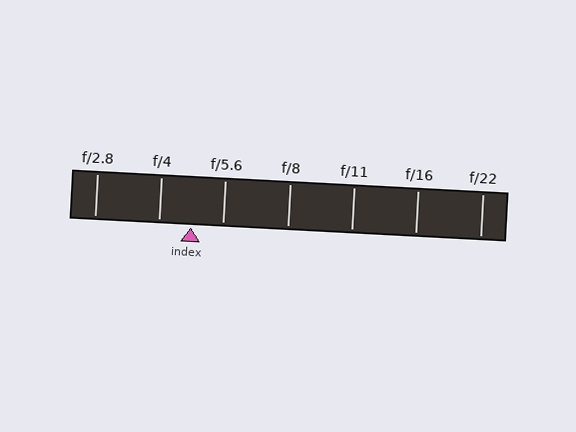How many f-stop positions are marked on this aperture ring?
There are 7 f-stop positions marked.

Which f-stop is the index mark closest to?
The index mark is closest to f/4.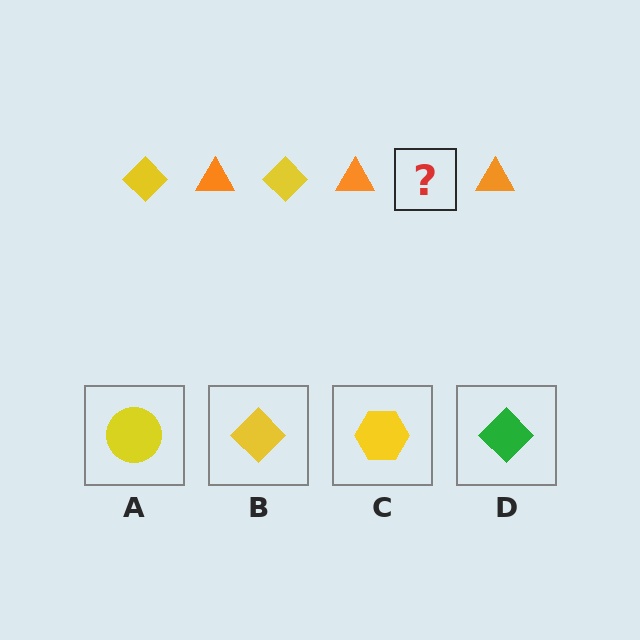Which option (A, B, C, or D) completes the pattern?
B.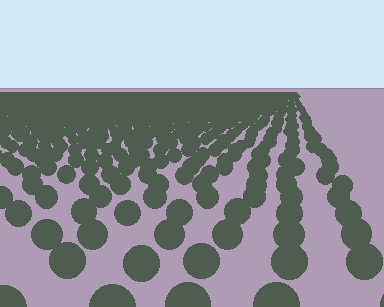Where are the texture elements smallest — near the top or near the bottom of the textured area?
Near the top.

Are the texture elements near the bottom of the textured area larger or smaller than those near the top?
Larger. Near the bottom, elements are closer to the viewer and appear at a bigger on-screen size.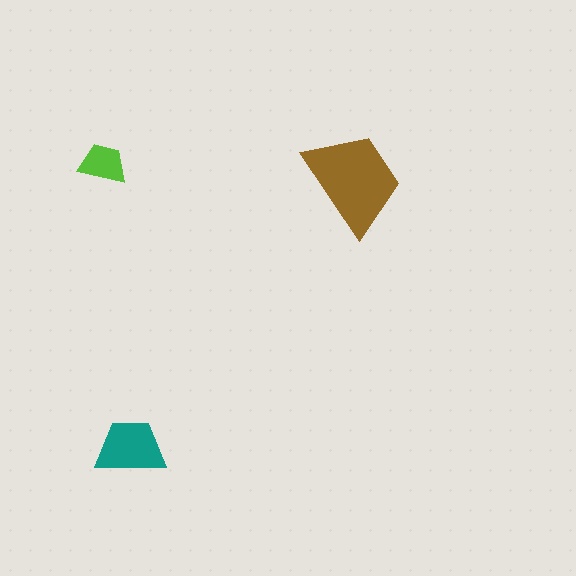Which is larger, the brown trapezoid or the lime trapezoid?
The brown one.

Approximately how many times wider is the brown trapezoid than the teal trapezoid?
About 1.5 times wider.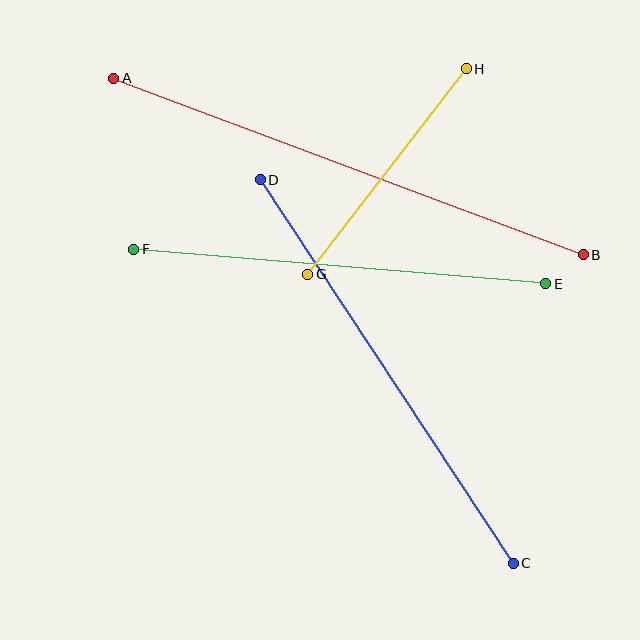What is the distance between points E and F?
The distance is approximately 413 pixels.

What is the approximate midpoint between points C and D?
The midpoint is at approximately (387, 372) pixels.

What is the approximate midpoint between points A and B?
The midpoint is at approximately (349, 167) pixels.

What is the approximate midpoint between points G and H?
The midpoint is at approximately (387, 171) pixels.